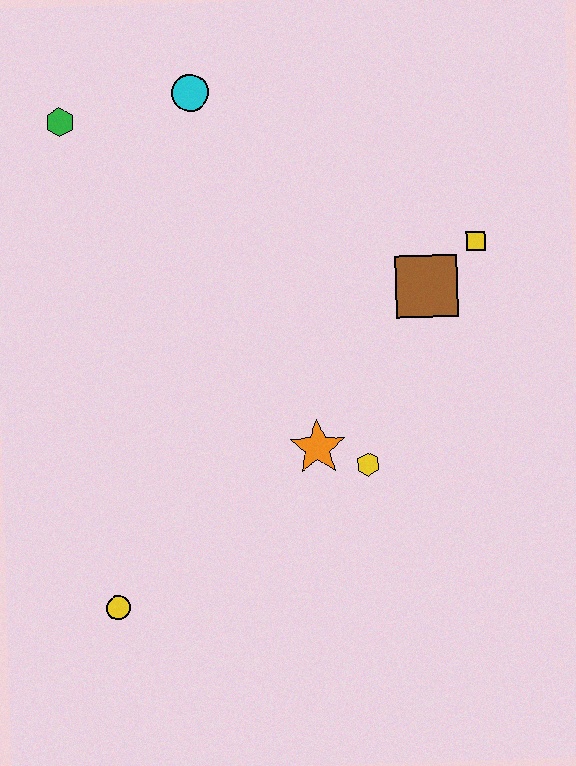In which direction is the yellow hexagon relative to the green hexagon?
The yellow hexagon is below the green hexagon.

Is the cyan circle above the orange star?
Yes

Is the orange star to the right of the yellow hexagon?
No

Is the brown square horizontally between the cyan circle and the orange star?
No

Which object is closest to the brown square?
The yellow square is closest to the brown square.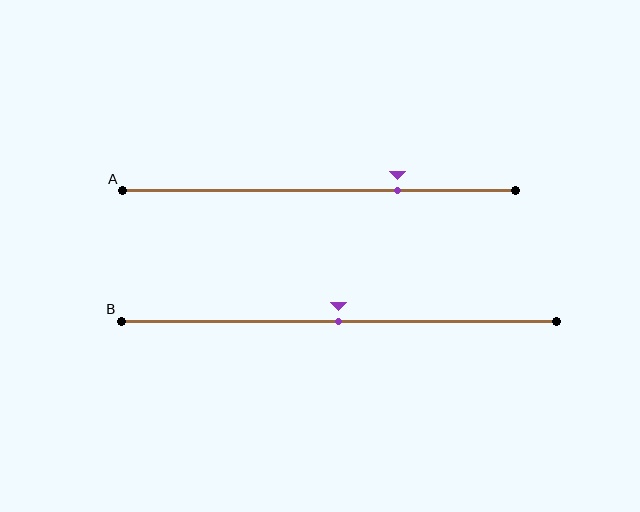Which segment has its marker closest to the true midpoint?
Segment B has its marker closest to the true midpoint.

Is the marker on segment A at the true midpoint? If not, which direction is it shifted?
No, the marker on segment A is shifted to the right by about 20% of the segment length.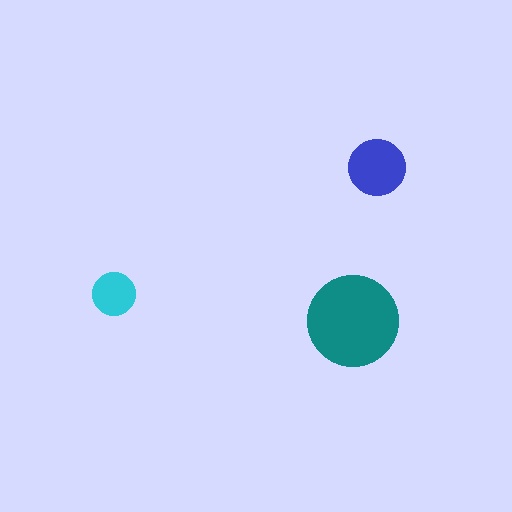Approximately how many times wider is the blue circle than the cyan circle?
About 1.5 times wider.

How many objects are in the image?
There are 3 objects in the image.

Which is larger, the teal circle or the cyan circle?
The teal one.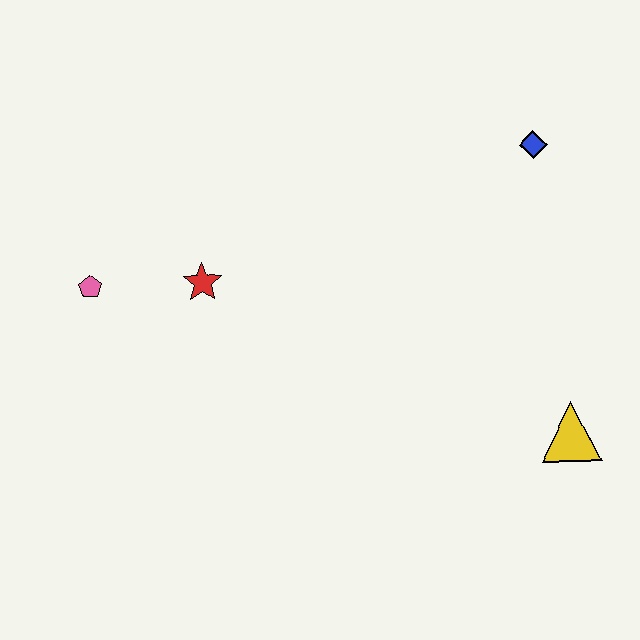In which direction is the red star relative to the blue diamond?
The red star is to the left of the blue diamond.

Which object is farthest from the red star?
The yellow triangle is farthest from the red star.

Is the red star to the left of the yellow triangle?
Yes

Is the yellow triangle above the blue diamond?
No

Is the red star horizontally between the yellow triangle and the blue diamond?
No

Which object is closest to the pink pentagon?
The red star is closest to the pink pentagon.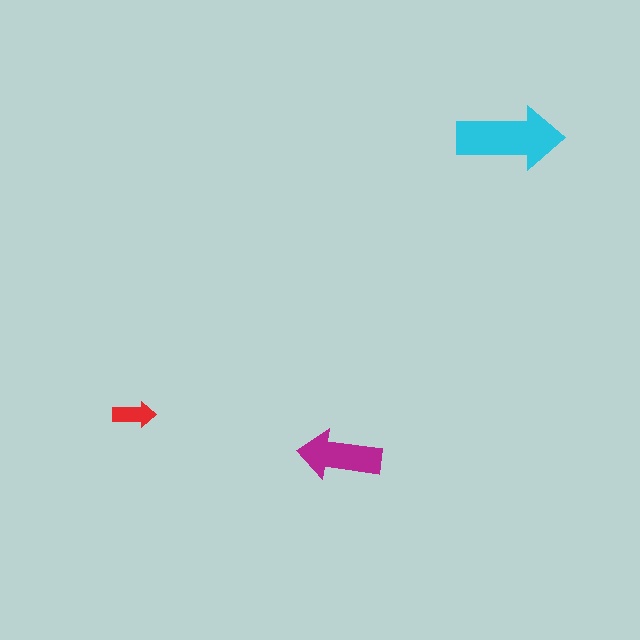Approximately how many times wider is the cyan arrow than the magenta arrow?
About 1.5 times wider.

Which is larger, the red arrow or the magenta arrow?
The magenta one.